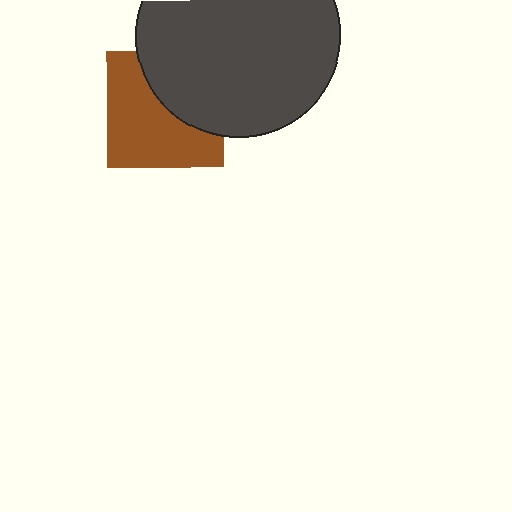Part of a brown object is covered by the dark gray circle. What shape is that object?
It is a square.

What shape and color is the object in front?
The object in front is a dark gray circle.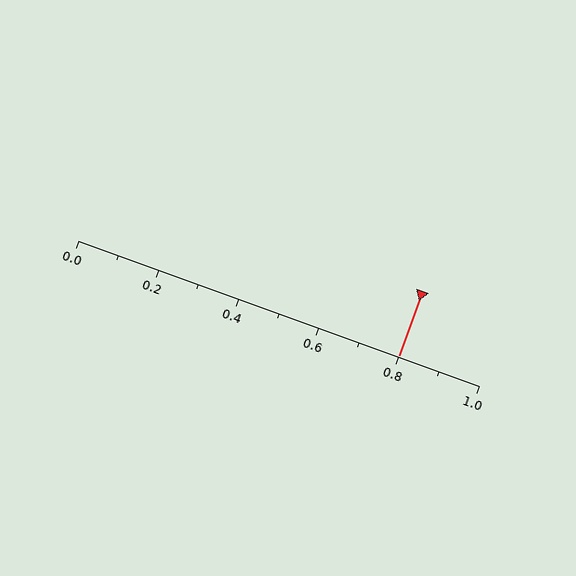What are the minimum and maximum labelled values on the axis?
The axis runs from 0.0 to 1.0.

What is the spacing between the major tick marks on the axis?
The major ticks are spaced 0.2 apart.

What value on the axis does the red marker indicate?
The marker indicates approximately 0.8.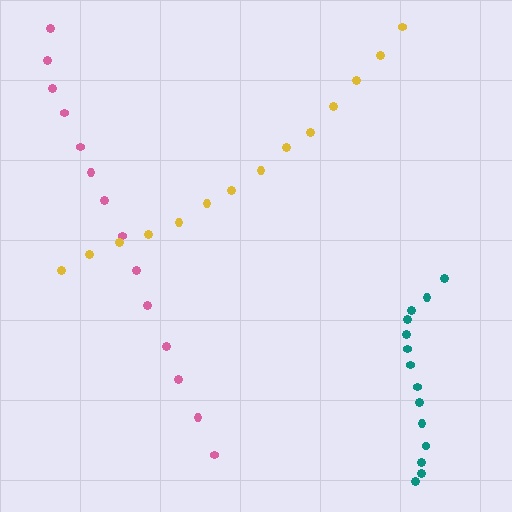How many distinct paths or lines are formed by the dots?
There are 3 distinct paths.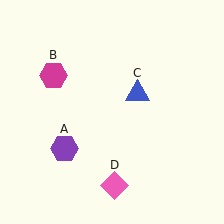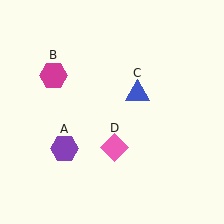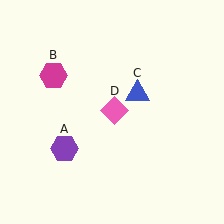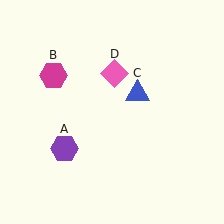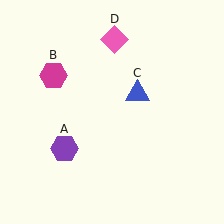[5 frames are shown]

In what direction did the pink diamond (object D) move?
The pink diamond (object D) moved up.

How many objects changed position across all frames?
1 object changed position: pink diamond (object D).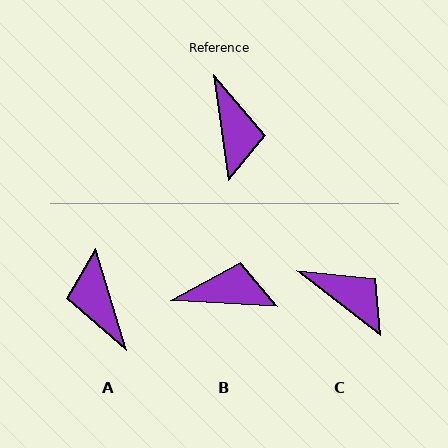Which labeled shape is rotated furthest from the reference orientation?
A, about 171 degrees away.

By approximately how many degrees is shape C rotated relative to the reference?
Approximately 45 degrees counter-clockwise.